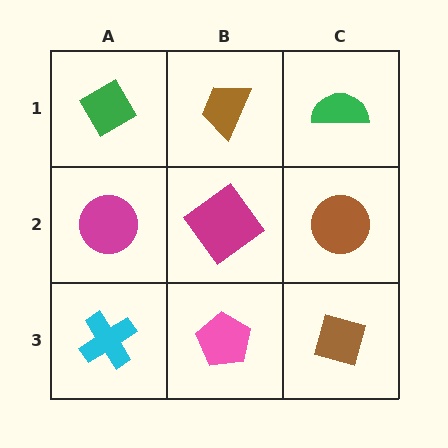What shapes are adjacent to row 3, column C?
A brown circle (row 2, column C), a pink pentagon (row 3, column B).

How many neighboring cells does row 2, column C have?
3.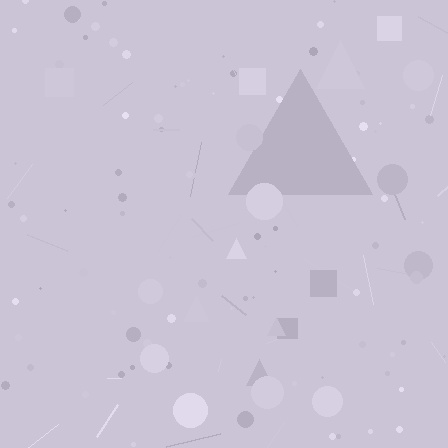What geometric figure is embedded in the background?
A triangle is embedded in the background.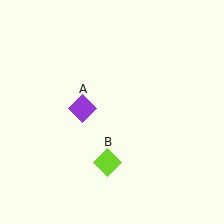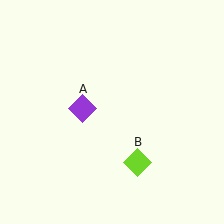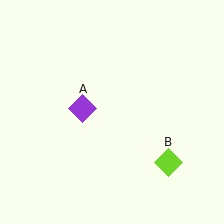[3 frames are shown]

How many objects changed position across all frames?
1 object changed position: lime diamond (object B).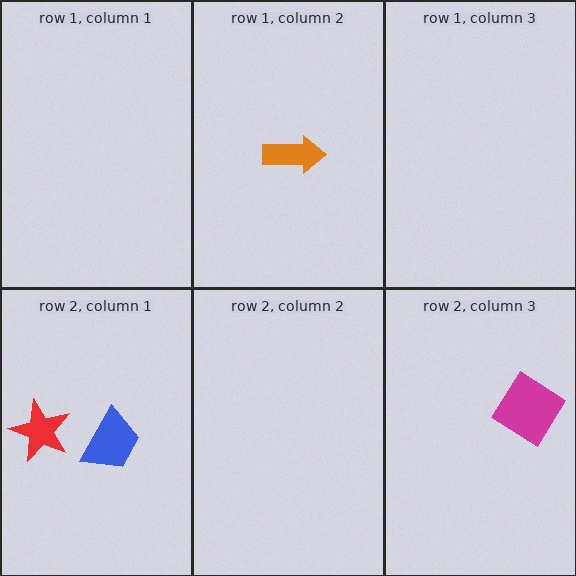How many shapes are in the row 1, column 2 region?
1.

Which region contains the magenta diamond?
The row 2, column 3 region.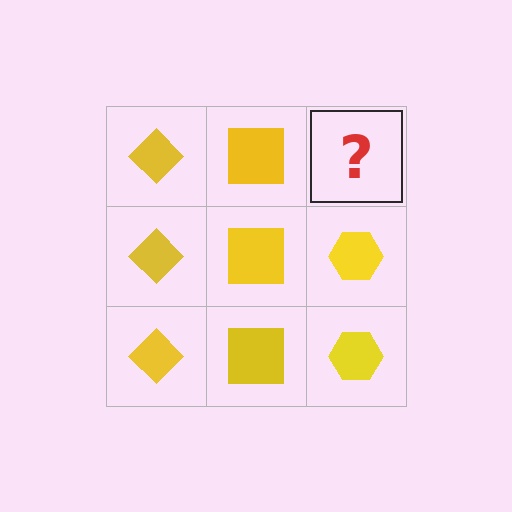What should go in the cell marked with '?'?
The missing cell should contain a yellow hexagon.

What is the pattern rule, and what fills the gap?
The rule is that each column has a consistent shape. The gap should be filled with a yellow hexagon.